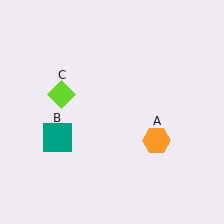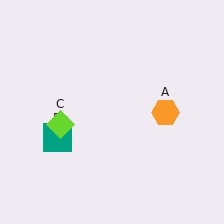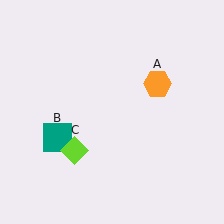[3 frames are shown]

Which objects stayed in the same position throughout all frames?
Teal square (object B) remained stationary.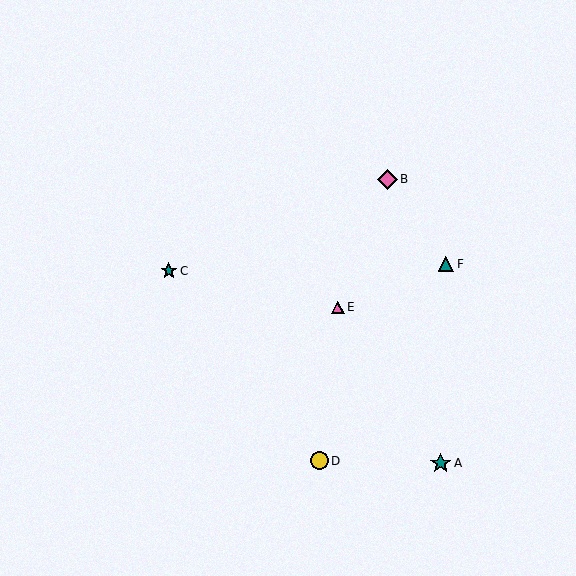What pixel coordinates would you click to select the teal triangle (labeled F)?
Click at (446, 264) to select the teal triangle F.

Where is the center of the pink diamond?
The center of the pink diamond is at (387, 179).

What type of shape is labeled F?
Shape F is a teal triangle.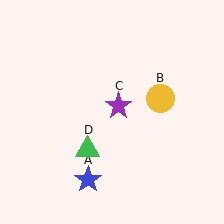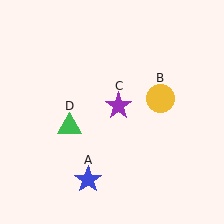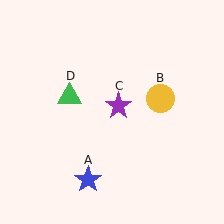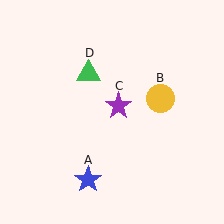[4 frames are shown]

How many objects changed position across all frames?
1 object changed position: green triangle (object D).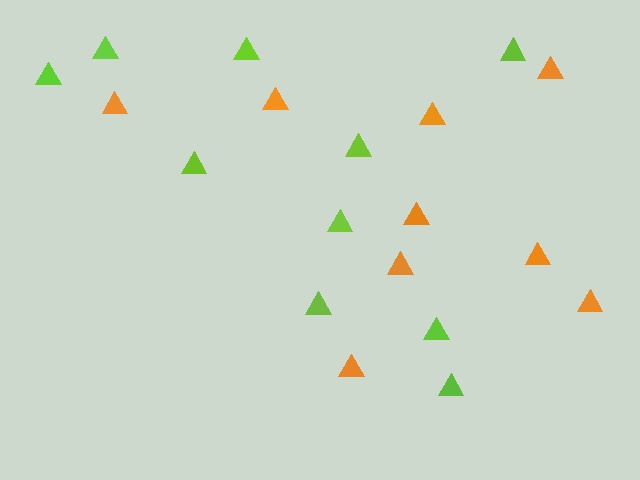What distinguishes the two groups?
There are 2 groups: one group of orange triangles (9) and one group of lime triangles (10).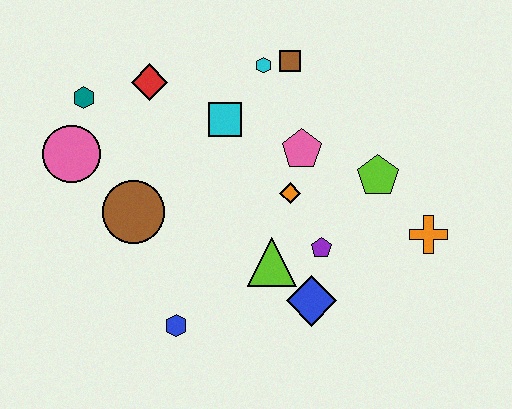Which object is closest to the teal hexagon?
The pink circle is closest to the teal hexagon.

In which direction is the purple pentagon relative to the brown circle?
The purple pentagon is to the right of the brown circle.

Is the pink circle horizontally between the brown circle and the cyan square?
No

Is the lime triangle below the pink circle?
Yes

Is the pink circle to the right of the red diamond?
No